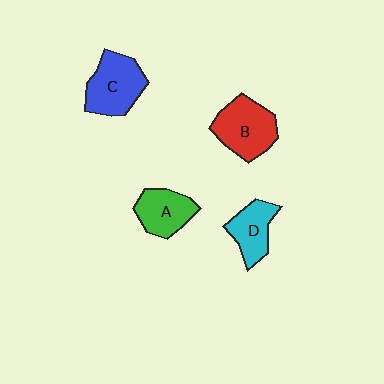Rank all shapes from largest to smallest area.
From largest to smallest: B (red), C (blue), A (green), D (cyan).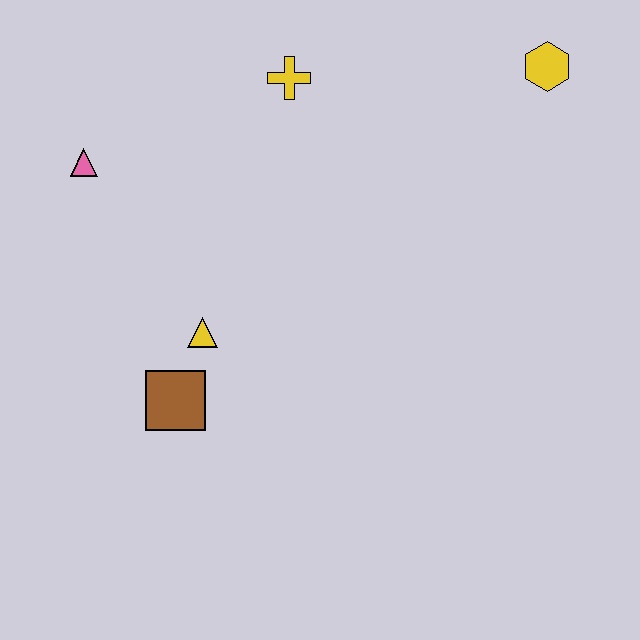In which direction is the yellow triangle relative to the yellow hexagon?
The yellow triangle is to the left of the yellow hexagon.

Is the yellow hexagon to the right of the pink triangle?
Yes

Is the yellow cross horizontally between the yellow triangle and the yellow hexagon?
Yes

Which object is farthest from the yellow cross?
The brown square is farthest from the yellow cross.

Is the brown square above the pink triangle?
No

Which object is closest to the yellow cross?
The pink triangle is closest to the yellow cross.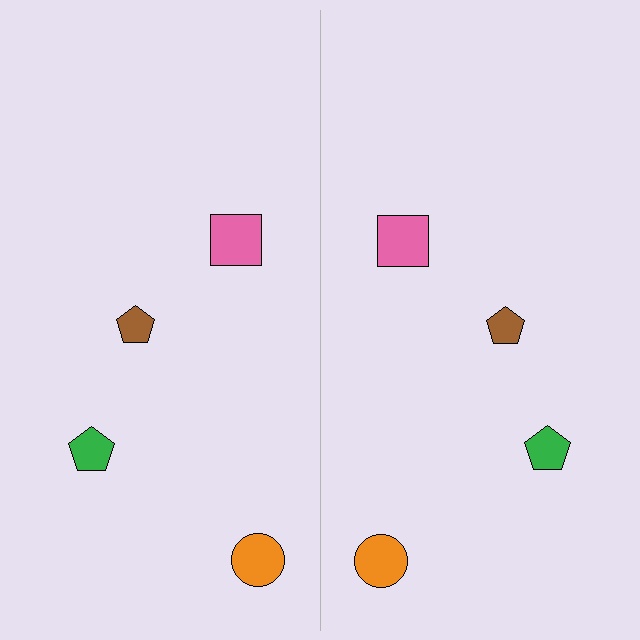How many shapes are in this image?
There are 8 shapes in this image.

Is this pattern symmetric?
Yes, this pattern has bilateral (reflection) symmetry.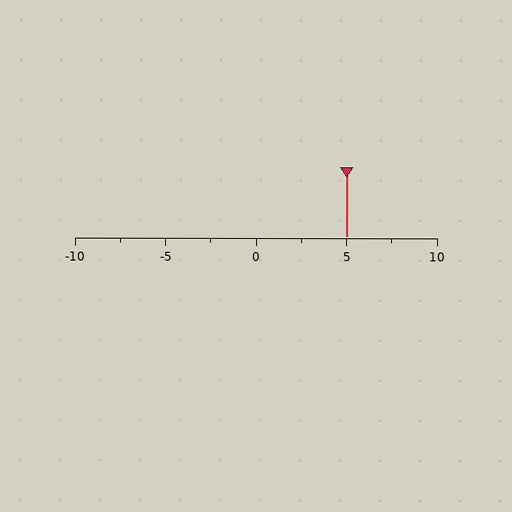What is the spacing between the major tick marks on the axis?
The major ticks are spaced 5 apart.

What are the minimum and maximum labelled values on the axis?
The axis runs from -10 to 10.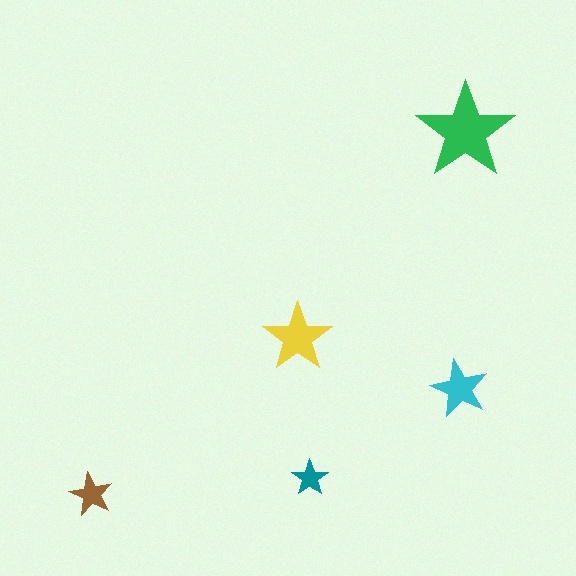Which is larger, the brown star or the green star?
The green one.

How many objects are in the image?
There are 5 objects in the image.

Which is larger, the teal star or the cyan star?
The cyan one.